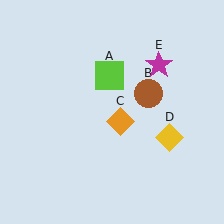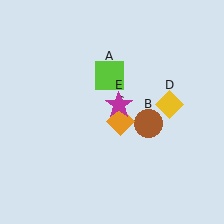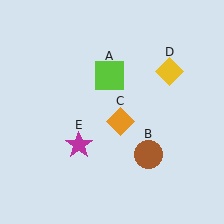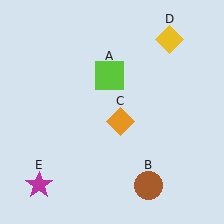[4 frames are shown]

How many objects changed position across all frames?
3 objects changed position: brown circle (object B), yellow diamond (object D), magenta star (object E).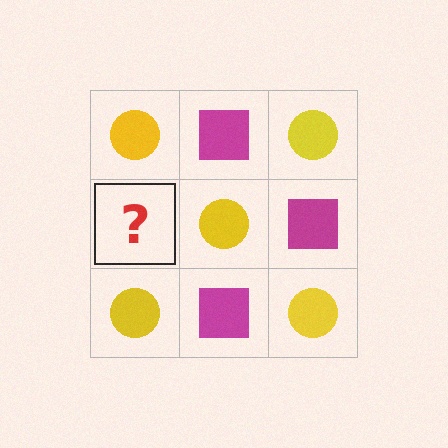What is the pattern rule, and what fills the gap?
The rule is that it alternates yellow circle and magenta square in a checkerboard pattern. The gap should be filled with a magenta square.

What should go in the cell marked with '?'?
The missing cell should contain a magenta square.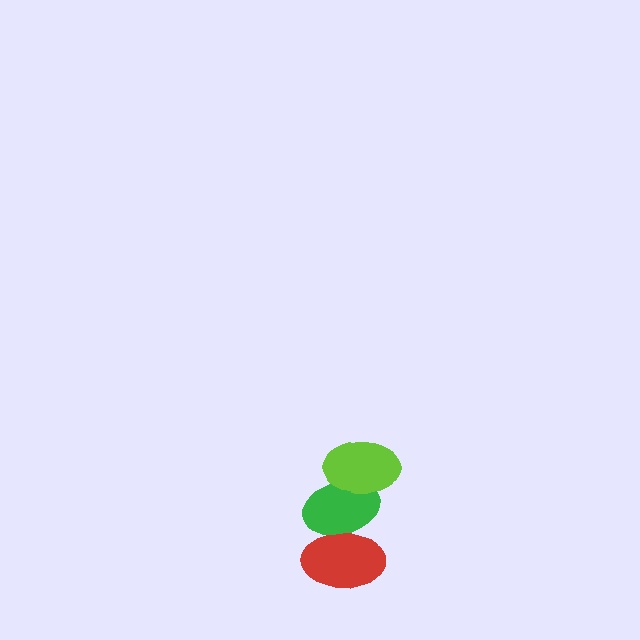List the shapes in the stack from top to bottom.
From top to bottom: the lime ellipse, the green ellipse, the red ellipse.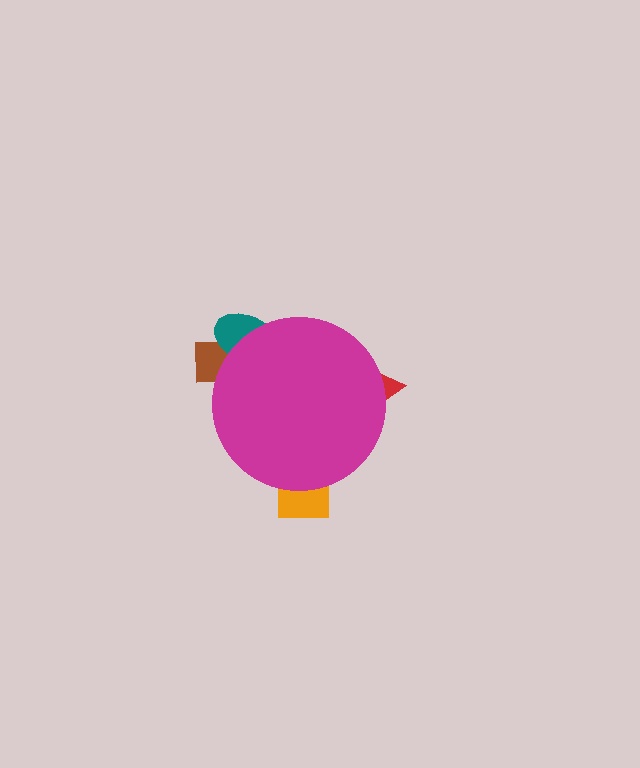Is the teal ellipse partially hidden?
Yes, the teal ellipse is partially hidden behind the magenta circle.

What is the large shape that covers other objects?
A magenta circle.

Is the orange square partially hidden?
Yes, the orange square is partially hidden behind the magenta circle.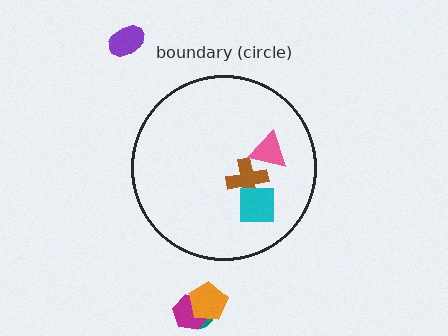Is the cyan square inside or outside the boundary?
Inside.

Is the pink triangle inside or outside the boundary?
Inside.